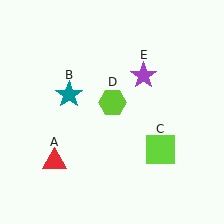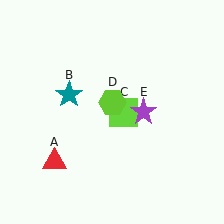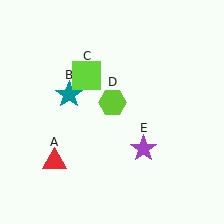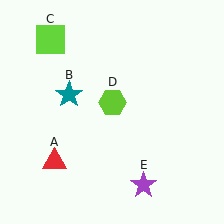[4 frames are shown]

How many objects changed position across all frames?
2 objects changed position: lime square (object C), purple star (object E).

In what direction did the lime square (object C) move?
The lime square (object C) moved up and to the left.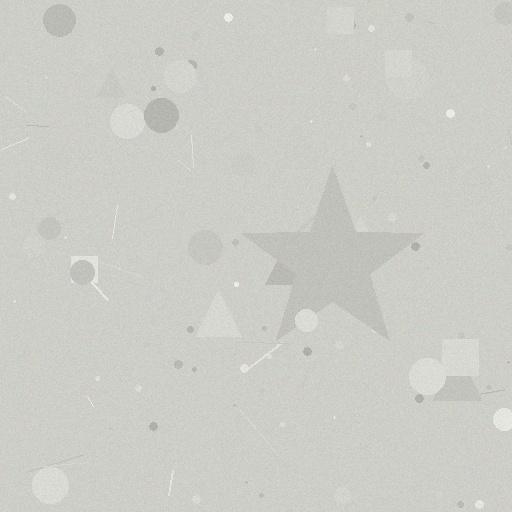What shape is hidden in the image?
A star is hidden in the image.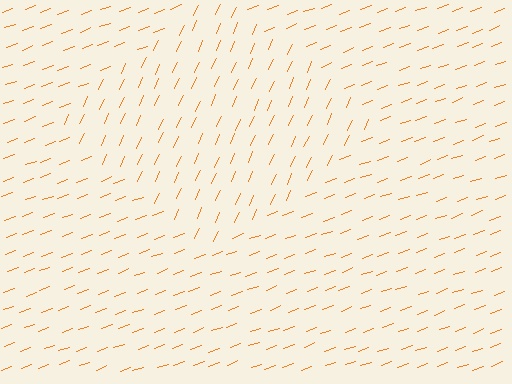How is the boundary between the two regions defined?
The boundary is defined purely by a change in line orientation (approximately 45 degrees difference). All lines are the same color and thickness.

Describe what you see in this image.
The image is filled with small orange line segments. A diamond region in the image has lines oriented differently from the surrounding lines, creating a visible texture boundary.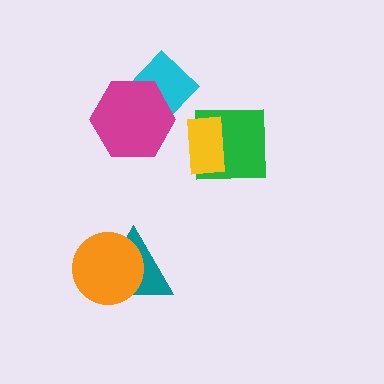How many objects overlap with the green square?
1 object overlaps with the green square.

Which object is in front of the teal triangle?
The orange circle is in front of the teal triangle.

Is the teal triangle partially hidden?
Yes, it is partially covered by another shape.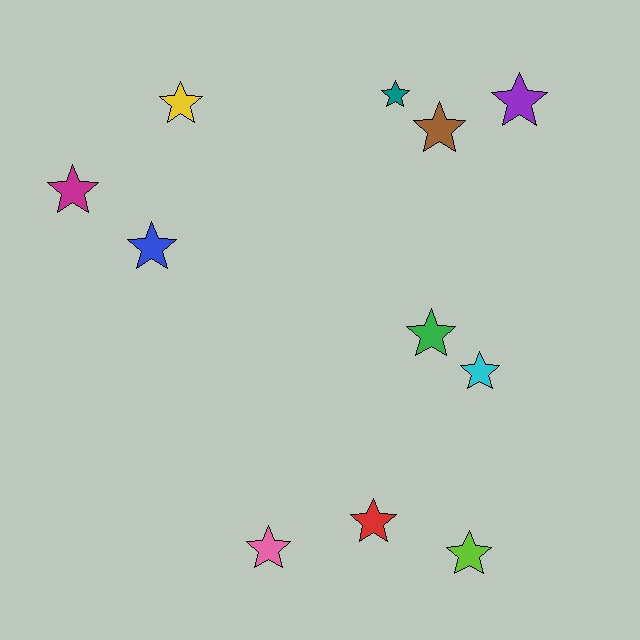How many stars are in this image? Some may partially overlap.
There are 11 stars.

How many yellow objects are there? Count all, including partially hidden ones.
There is 1 yellow object.